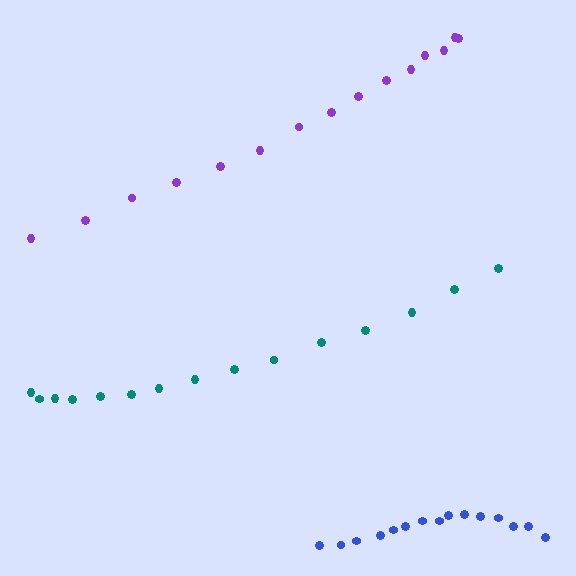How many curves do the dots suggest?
There are 3 distinct paths.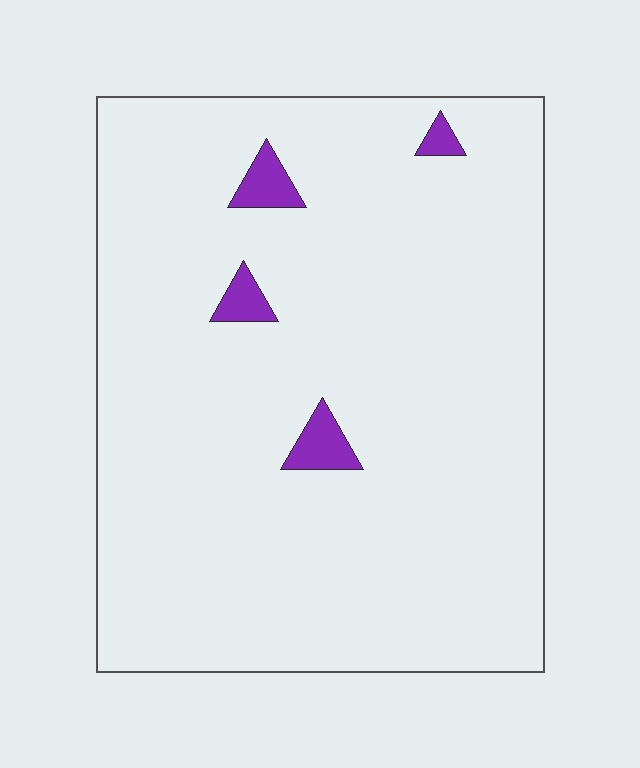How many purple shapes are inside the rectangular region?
4.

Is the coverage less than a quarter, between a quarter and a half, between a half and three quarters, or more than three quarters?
Less than a quarter.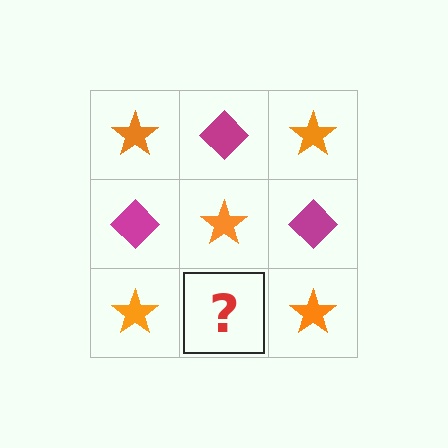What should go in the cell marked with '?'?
The missing cell should contain a magenta diamond.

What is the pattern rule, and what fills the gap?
The rule is that it alternates orange star and magenta diamond in a checkerboard pattern. The gap should be filled with a magenta diamond.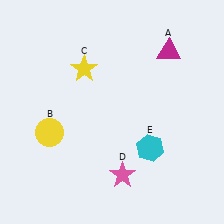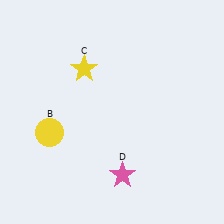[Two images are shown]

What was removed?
The cyan hexagon (E), the magenta triangle (A) were removed in Image 2.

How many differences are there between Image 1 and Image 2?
There are 2 differences between the two images.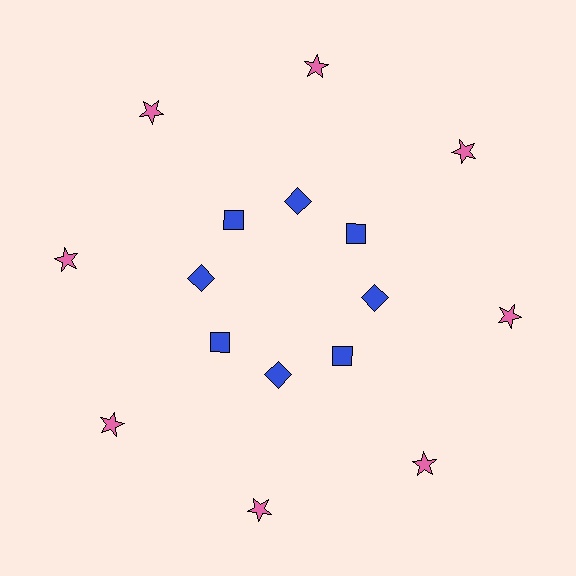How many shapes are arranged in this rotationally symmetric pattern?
There are 16 shapes, arranged in 8 groups of 2.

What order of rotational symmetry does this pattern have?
This pattern has 8-fold rotational symmetry.